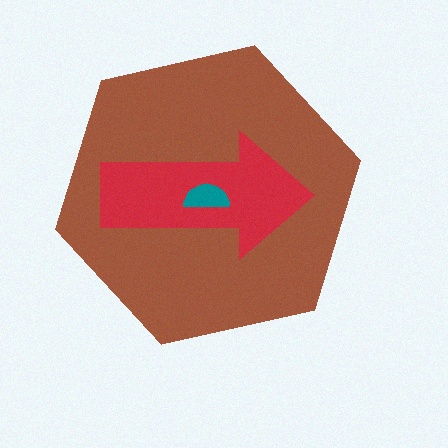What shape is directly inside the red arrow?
The teal semicircle.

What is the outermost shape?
The brown hexagon.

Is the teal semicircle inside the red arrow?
Yes.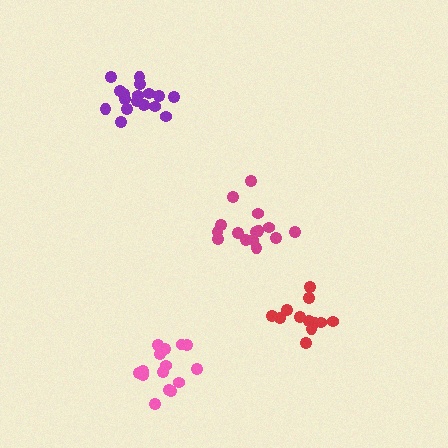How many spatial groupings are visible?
There are 4 spatial groupings.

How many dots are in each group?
Group 1: 12 dots, Group 2: 15 dots, Group 3: 17 dots, Group 4: 15 dots (59 total).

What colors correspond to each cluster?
The clusters are colored: red, pink, purple, magenta.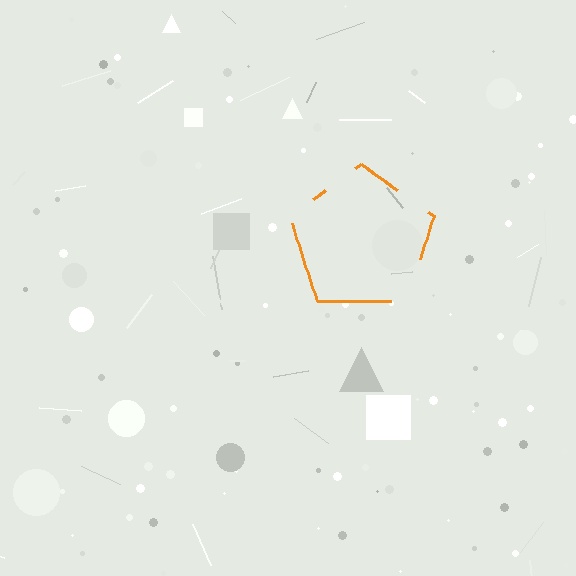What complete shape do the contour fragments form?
The contour fragments form a pentagon.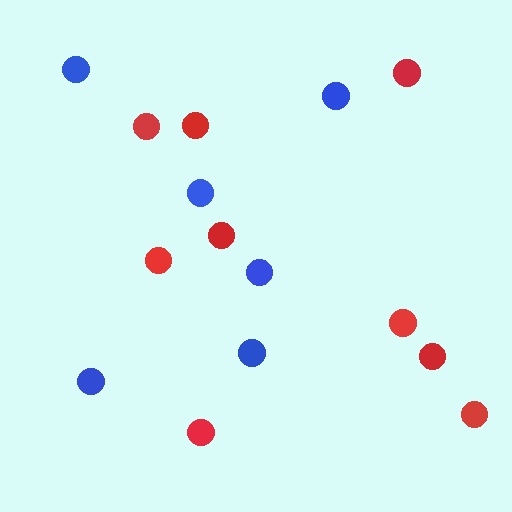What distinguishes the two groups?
There are 2 groups: one group of blue circles (6) and one group of red circles (9).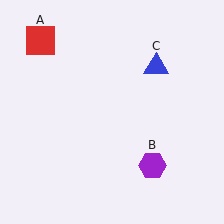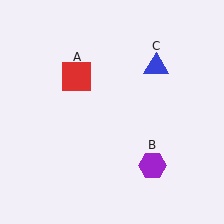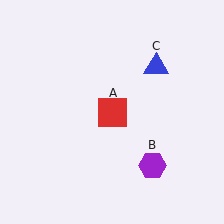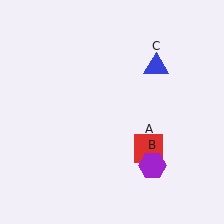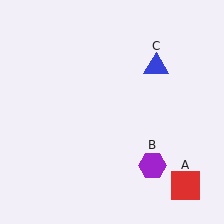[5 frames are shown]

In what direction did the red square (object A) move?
The red square (object A) moved down and to the right.